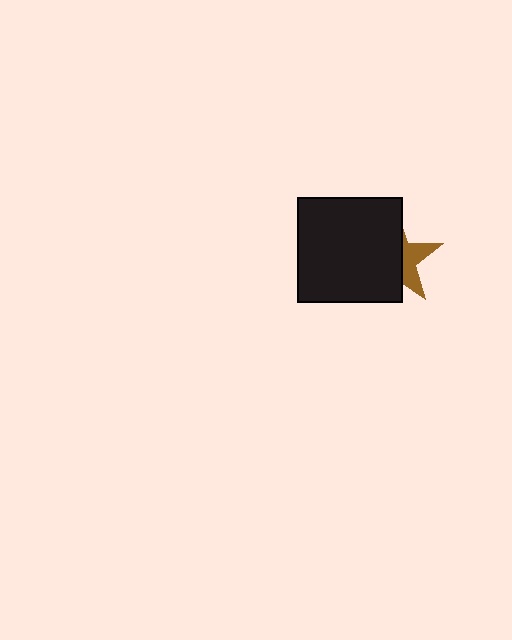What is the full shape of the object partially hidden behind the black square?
The partially hidden object is a brown star.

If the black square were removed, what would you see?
You would see the complete brown star.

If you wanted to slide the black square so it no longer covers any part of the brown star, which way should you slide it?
Slide it left — that is the most direct way to separate the two shapes.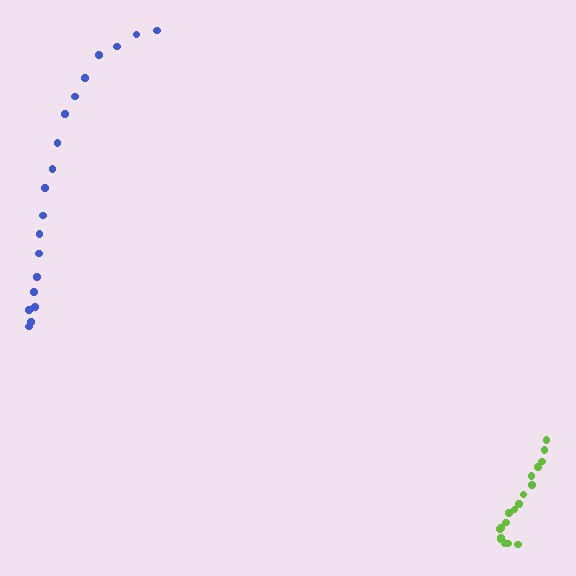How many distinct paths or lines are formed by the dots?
There are 2 distinct paths.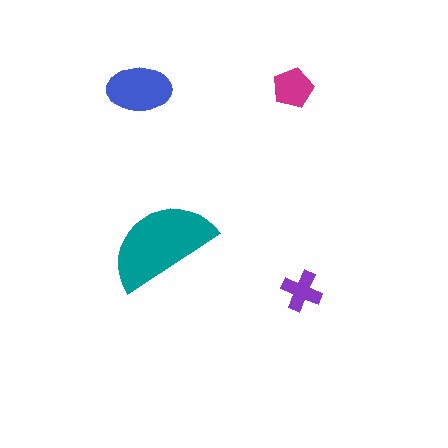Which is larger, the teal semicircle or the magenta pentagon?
The teal semicircle.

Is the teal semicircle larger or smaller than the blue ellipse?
Larger.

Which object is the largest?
The teal semicircle.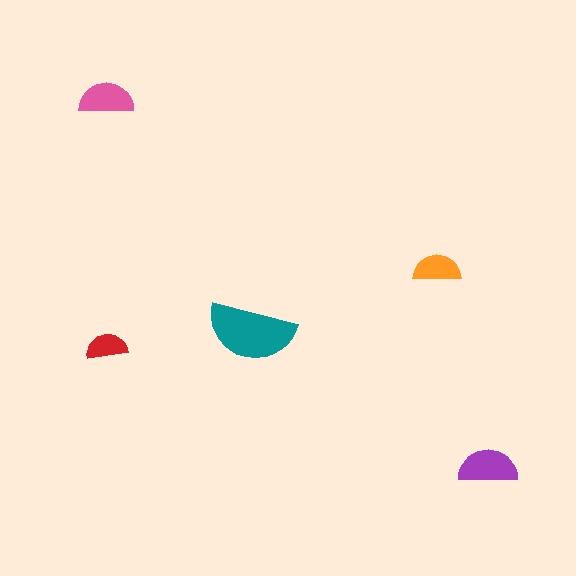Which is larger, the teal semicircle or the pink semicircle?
The teal one.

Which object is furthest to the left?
The red semicircle is leftmost.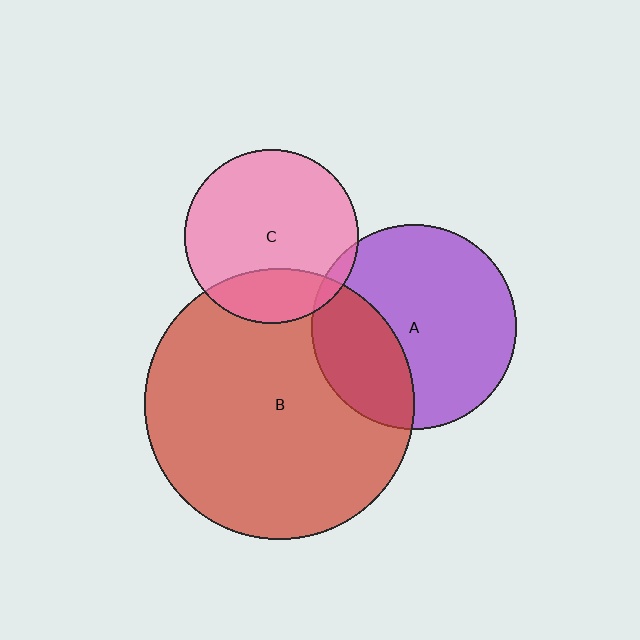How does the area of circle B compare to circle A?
Approximately 1.7 times.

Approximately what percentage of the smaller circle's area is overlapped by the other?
Approximately 5%.